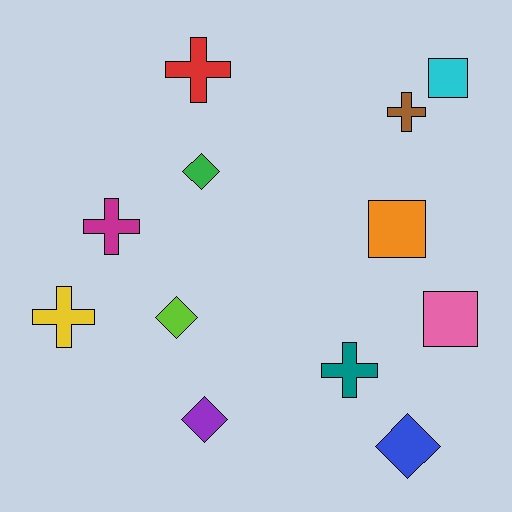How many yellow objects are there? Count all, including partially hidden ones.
There is 1 yellow object.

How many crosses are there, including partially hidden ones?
There are 5 crosses.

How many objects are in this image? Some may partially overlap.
There are 12 objects.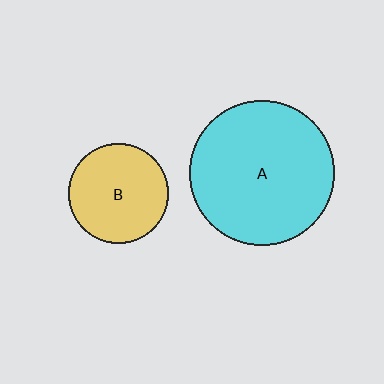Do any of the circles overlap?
No, none of the circles overlap.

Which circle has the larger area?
Circle A (cyan).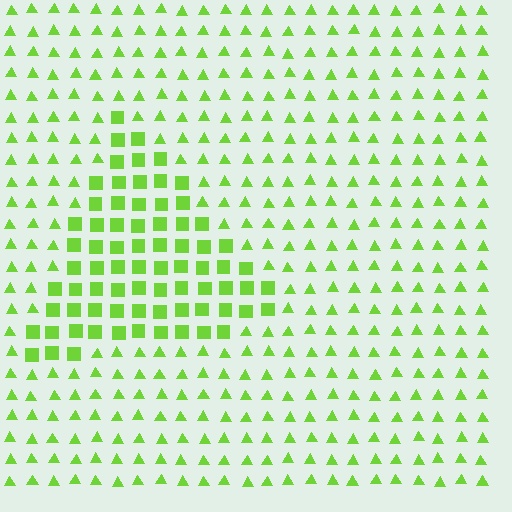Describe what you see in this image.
The image is filled with small lime elements arranged in a uniform grid. A triangle-shaped region contains squares, while the surrounding area contains triangles. The boundary is defined purely by the change in element shape.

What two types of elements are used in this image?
The image uses squares inside the triangle region and triangles outside it.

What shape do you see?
I see a triangle.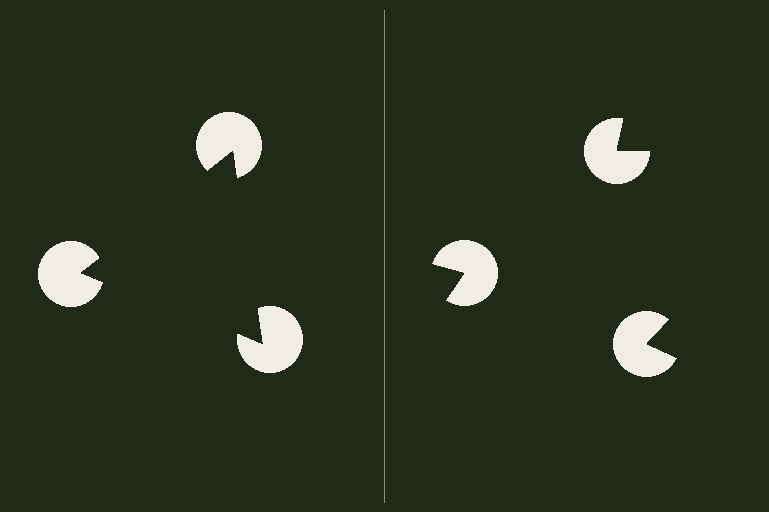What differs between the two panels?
The pac-man discs are positioned identically on both sides; only the wedge orientations differ. On the left they align to a triangle; on the right they are misaligned.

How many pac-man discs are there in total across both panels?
6 — 3 on each side.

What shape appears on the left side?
An illusory triangle.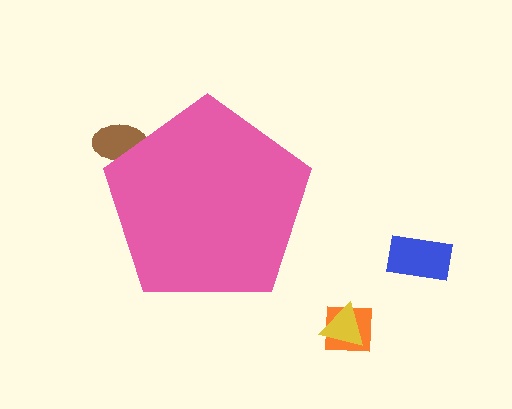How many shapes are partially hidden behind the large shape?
1 shape is partially hidden.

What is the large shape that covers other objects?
A pink pentagon.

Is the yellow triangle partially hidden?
No, the yellow triangle is fully visible.